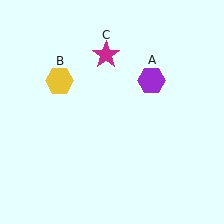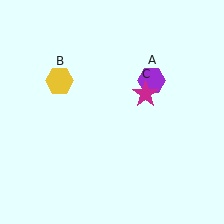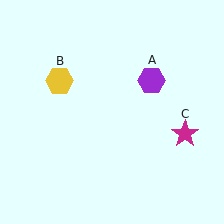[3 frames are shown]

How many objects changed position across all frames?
1 object changed position: magenta star (object C).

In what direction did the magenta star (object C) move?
The magenta star (object C) moved down and to the right.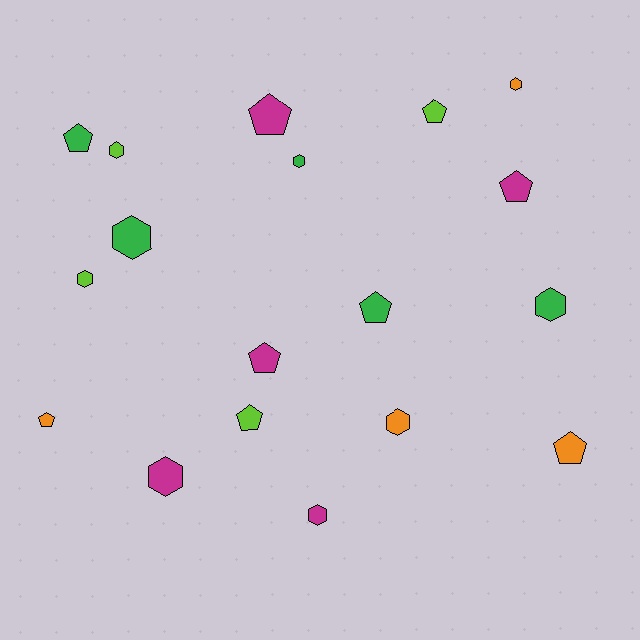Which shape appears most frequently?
Hexagon, with 9 objects.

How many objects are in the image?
There are 18 objects.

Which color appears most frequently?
Green, with 5 objects.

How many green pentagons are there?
There are 2 green pentagons.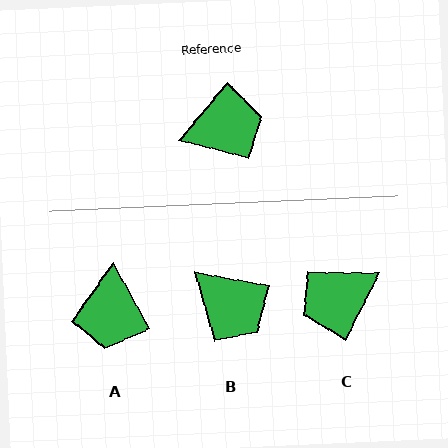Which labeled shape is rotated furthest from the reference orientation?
C, about 167 degrees away.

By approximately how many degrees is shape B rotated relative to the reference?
Approximately 60 degrees clockwise.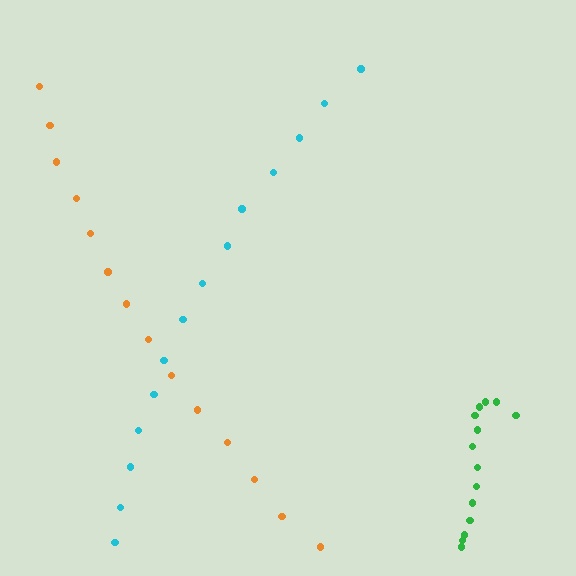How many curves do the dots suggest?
There are 3 distinct paths.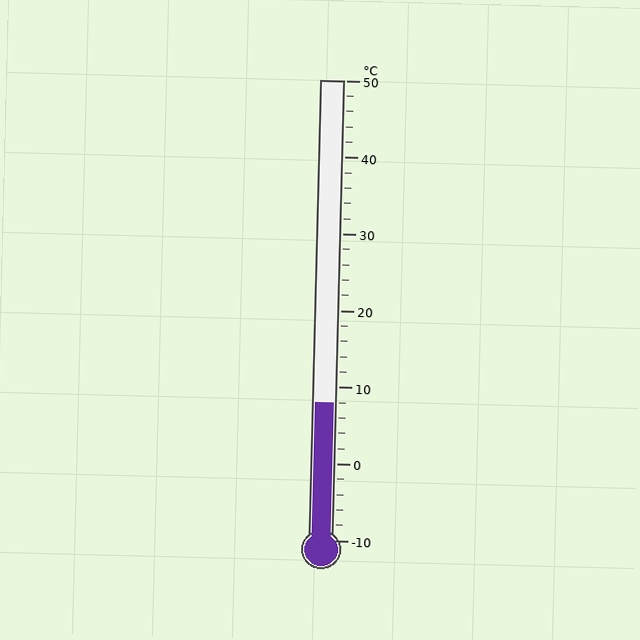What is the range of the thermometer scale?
The thermometer scale ranges from -10°C to 50°C.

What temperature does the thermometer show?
The thermometer shows approximately 8°C.